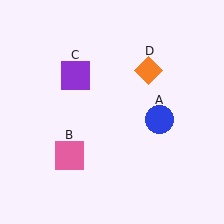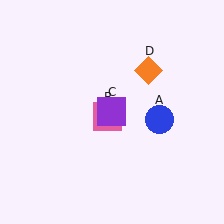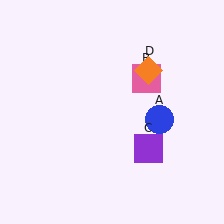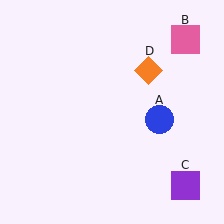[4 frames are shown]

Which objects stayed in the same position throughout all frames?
Blue circle (object A) and orange diamond (object D) remained stationary.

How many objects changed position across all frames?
2 objects changed position: pink square (object B), purple square (object C).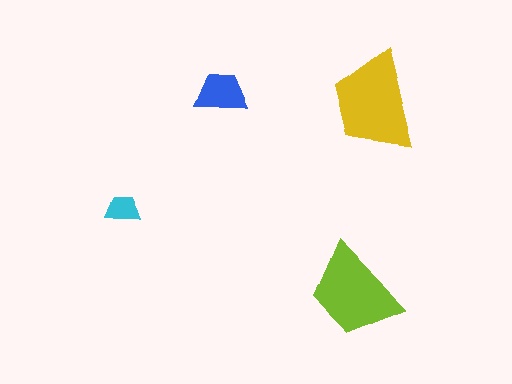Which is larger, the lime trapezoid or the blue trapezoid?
The lime one.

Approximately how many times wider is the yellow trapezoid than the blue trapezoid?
About 2 times wider.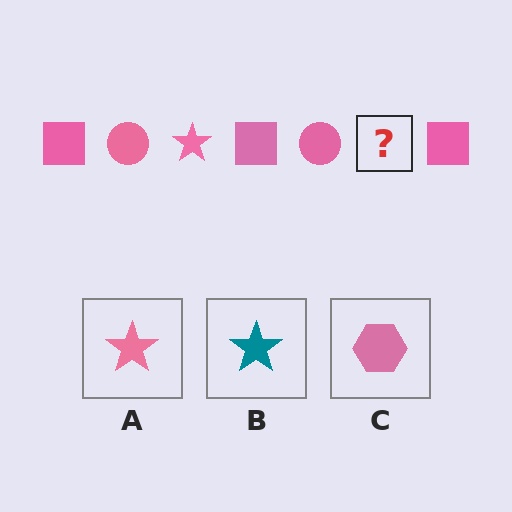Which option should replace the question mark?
Option A.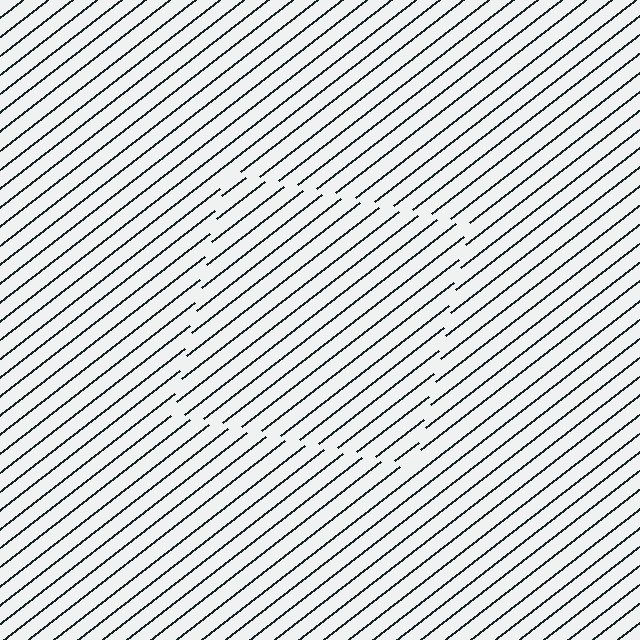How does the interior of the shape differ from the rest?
The interior of the shape contains the same grating, shifted by half a period — the contour is defined by the phase discontinuity where line-ends from the inner and outer gratings abut.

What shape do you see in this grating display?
An illusory square. The interior of the shape contains the same grating, shifted by half a period — the contour is defined by the phase discontinuity where line-ends from the inner and outer gratings abut.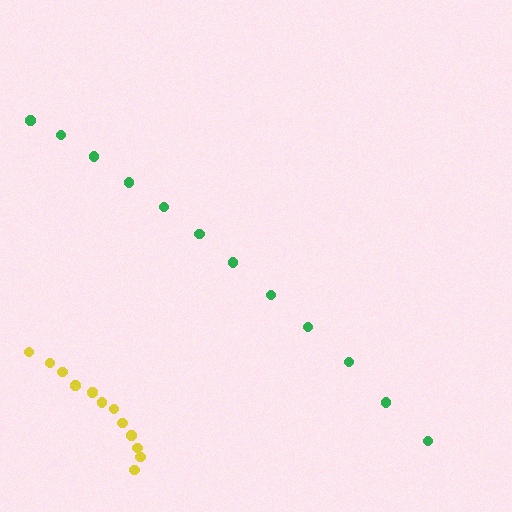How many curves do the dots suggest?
There are 2 distinct paths.